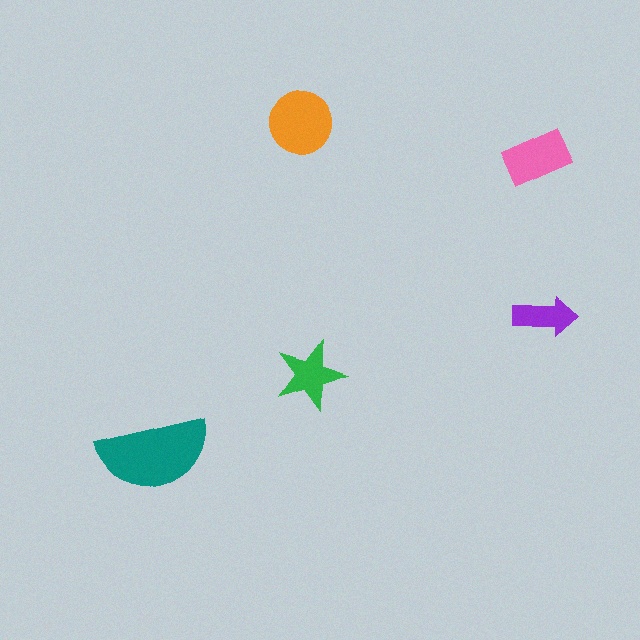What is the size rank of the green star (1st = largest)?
4th.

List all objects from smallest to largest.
The purple arrow, the green star, the pink rectangle, the orange circle, the teal semicircle.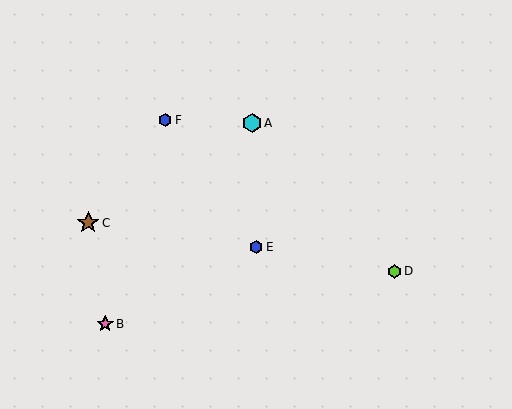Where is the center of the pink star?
The center of the pink star is at (105, 324).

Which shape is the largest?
The brown star (labeled C) is the largest.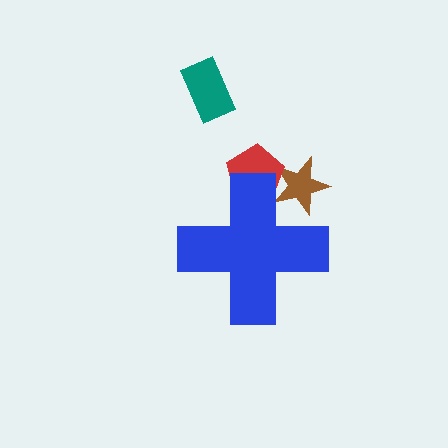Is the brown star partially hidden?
Yes, the brown star is partially hidden behind the blue cross.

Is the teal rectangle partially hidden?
No, the teal rectangle is fully visible.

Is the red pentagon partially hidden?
Yes, the red pentagon is partially hidden behind the blue cross.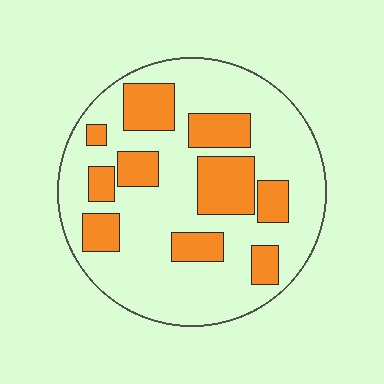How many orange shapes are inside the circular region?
10.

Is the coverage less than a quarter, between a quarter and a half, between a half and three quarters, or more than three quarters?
Between a quarter and a half.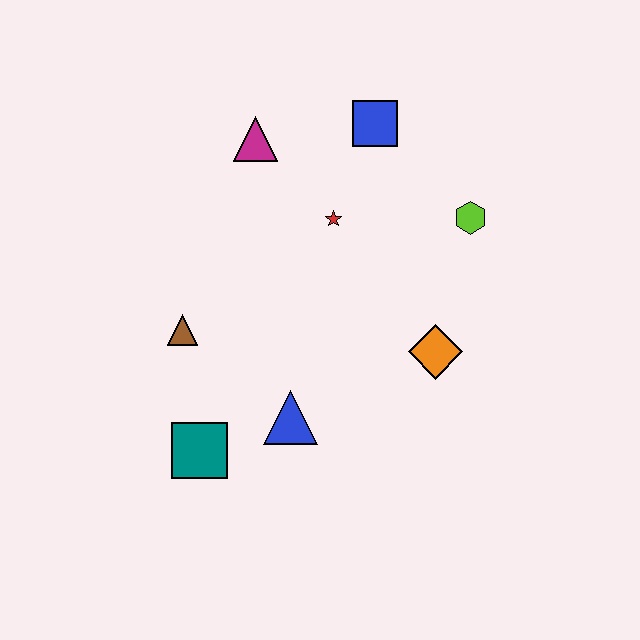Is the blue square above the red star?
Yes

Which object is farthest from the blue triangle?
The blue square is farthest from the blue triangle.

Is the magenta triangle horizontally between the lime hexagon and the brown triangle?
Yes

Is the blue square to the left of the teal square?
No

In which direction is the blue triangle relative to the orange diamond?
The blue triangle is to the left of the orange diamond.